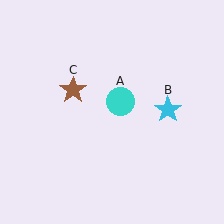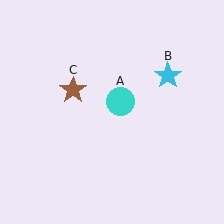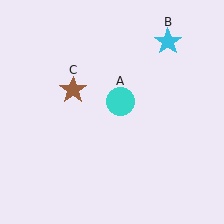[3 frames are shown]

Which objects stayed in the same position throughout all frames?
Cyan circle (object A) and brown star (object C) remained stationary.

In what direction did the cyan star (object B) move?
The cyan star (object B) moved up.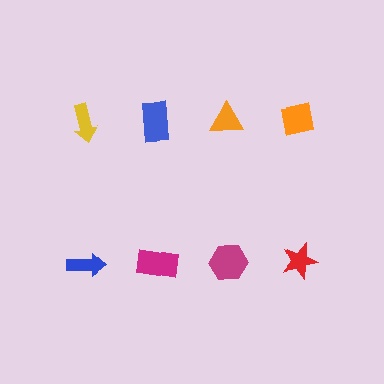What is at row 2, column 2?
A magenta rectangle.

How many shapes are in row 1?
4 shapes.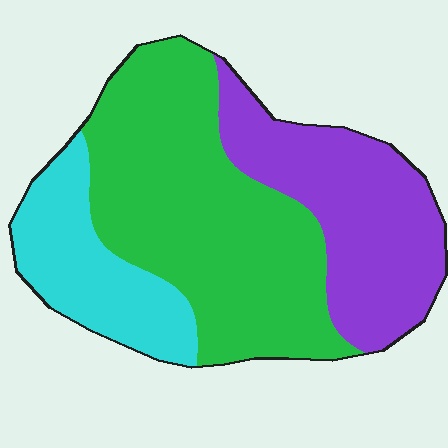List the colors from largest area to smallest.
From largest to smallest: green, purple, cyan.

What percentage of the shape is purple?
Purple takes up between a sixth and a third of the shape.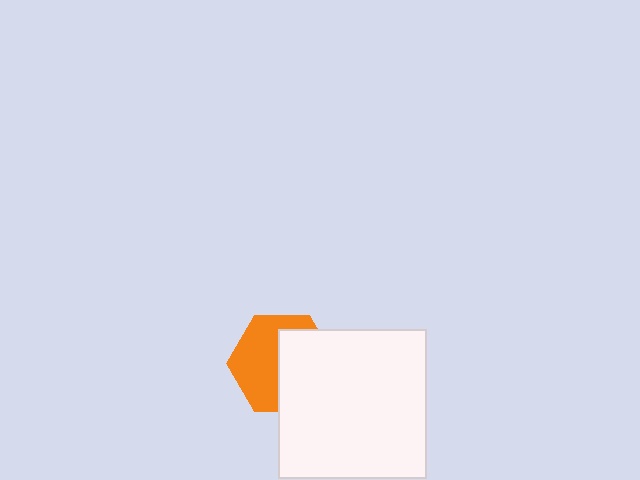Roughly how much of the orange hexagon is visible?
About half of it is visible (roughly 51%).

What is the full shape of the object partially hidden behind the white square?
The partially hidden object is an orange hexagon.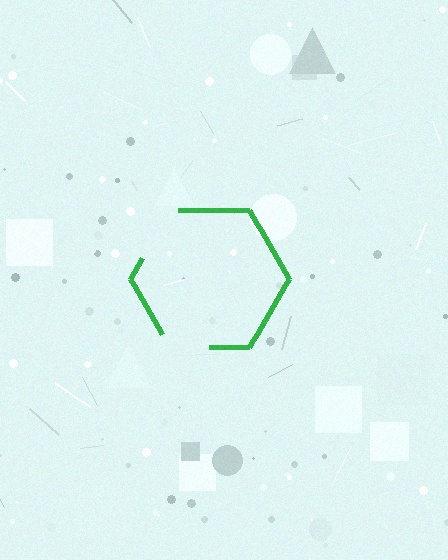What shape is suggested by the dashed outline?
The dashed outline suggests a hexagon.